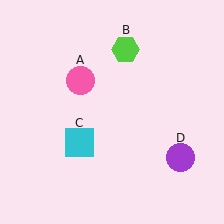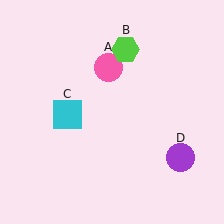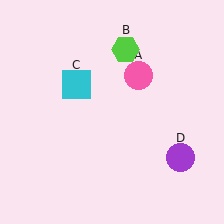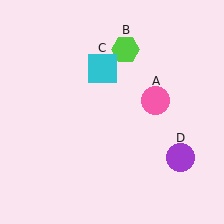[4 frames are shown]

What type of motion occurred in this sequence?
The pink circle (object A), cyan square (object C) rotated clockwise around the center of the scene.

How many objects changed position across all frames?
2 objects changed position: pink circle (object A), cyan square (object C).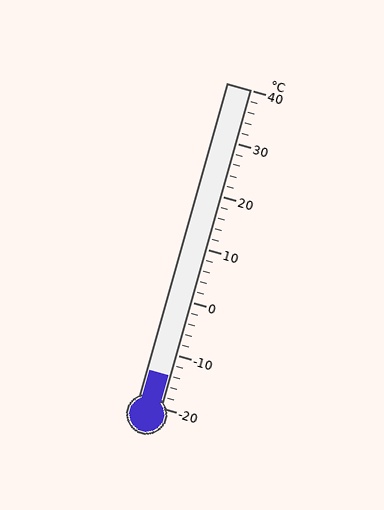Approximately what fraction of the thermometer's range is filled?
The thermometer is filled to approximately 10% of its range.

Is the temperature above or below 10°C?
The temperature is below 10°C.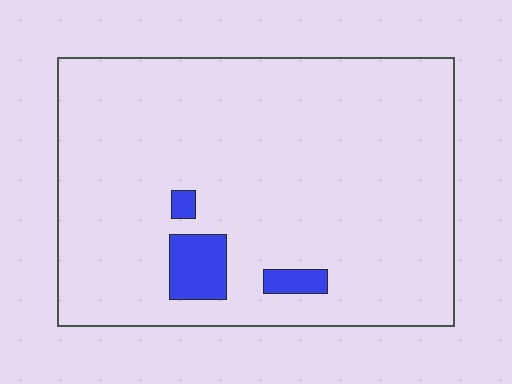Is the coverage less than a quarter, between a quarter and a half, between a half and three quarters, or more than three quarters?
Less than a quarter.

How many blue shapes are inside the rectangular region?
3.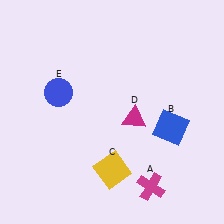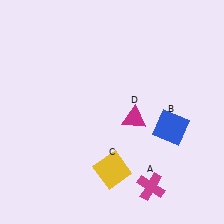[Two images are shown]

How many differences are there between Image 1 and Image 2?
There is 1 difference between the two images.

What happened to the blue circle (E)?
The blue circle (E) was removed in Image 2. It was in the top-left area of Image 1.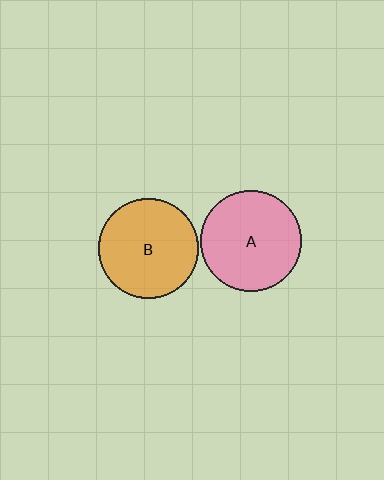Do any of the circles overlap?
No, none of the circles overlap.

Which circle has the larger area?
Circle A (pink).